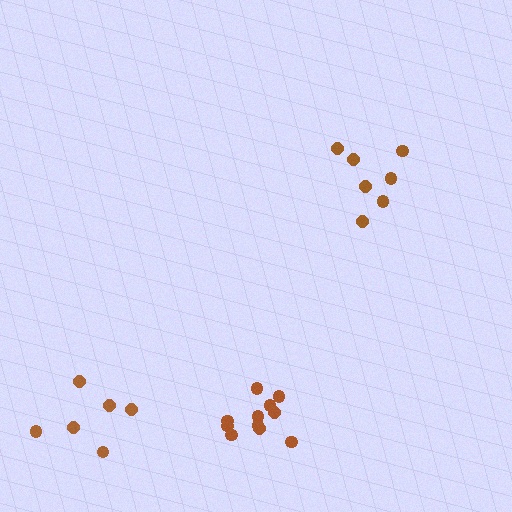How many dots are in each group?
Group 1: 11 dots, Group 2: 7 dots, Group 3: 6 dots (24 total).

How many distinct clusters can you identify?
There are 3 distinct clusters.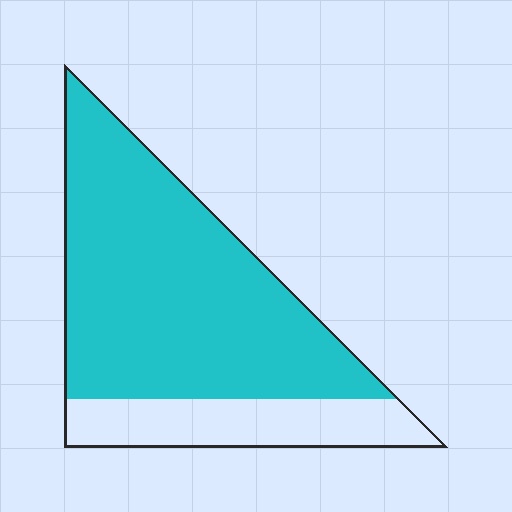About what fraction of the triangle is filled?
About three quarters (3/4).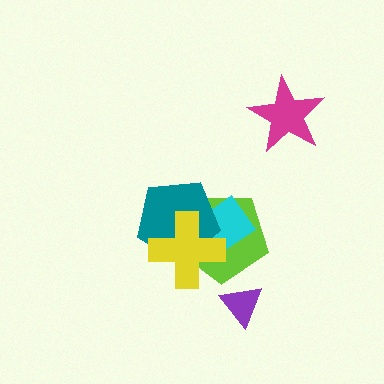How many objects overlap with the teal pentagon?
3 objects overlap with the teal pentagon.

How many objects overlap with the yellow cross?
3 objects overlap with the yellow cross.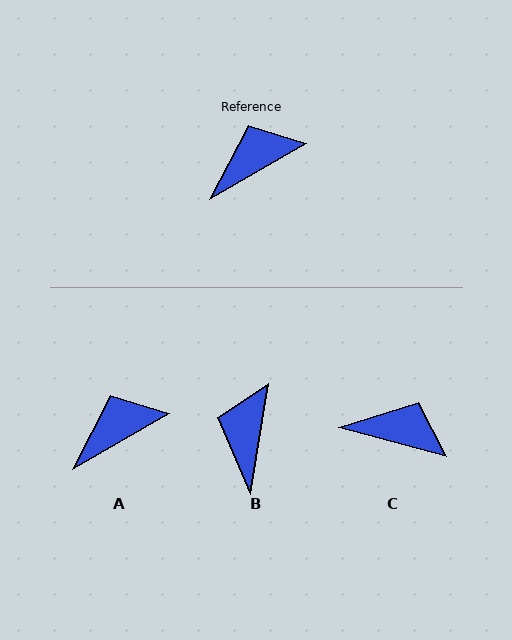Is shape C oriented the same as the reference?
No, it is off by about 46 degrees.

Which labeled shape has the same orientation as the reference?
A.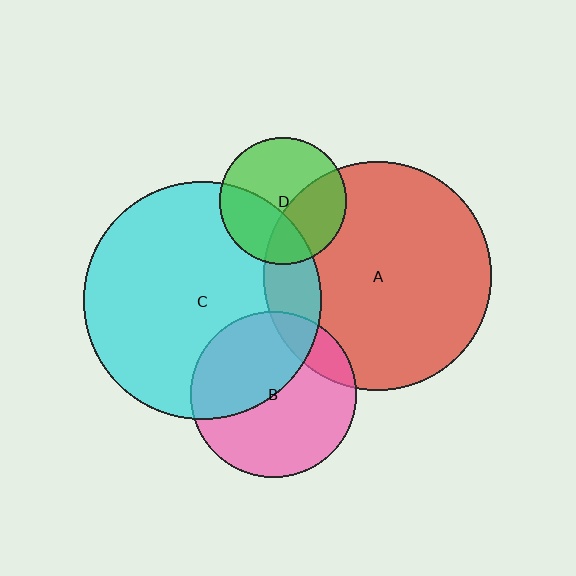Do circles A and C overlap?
Yes.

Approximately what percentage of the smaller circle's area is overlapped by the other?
Approximately 15%.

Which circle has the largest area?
Circle C (cyan).